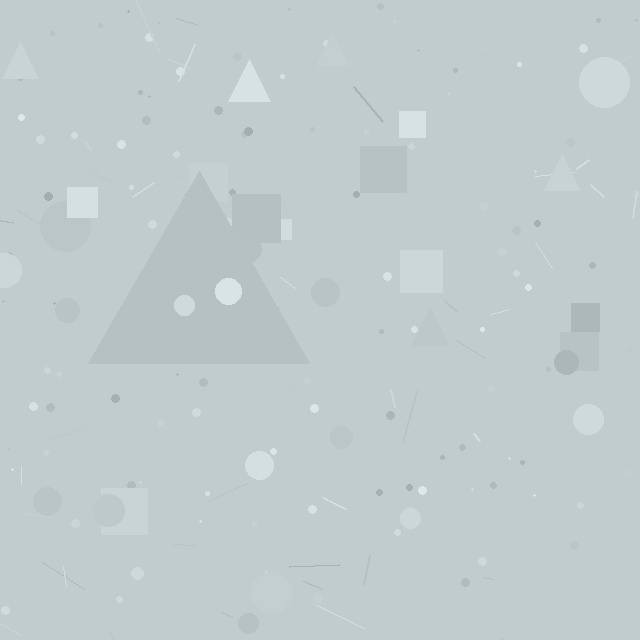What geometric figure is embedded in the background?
A triangle is embedded in the background.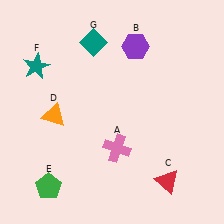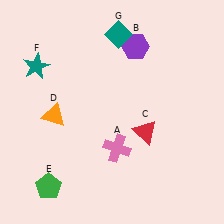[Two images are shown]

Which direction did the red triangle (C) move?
The red triangle (C) moved up.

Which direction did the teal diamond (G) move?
The teal diamond (G) moved right.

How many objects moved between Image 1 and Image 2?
2 objects moved between the two images.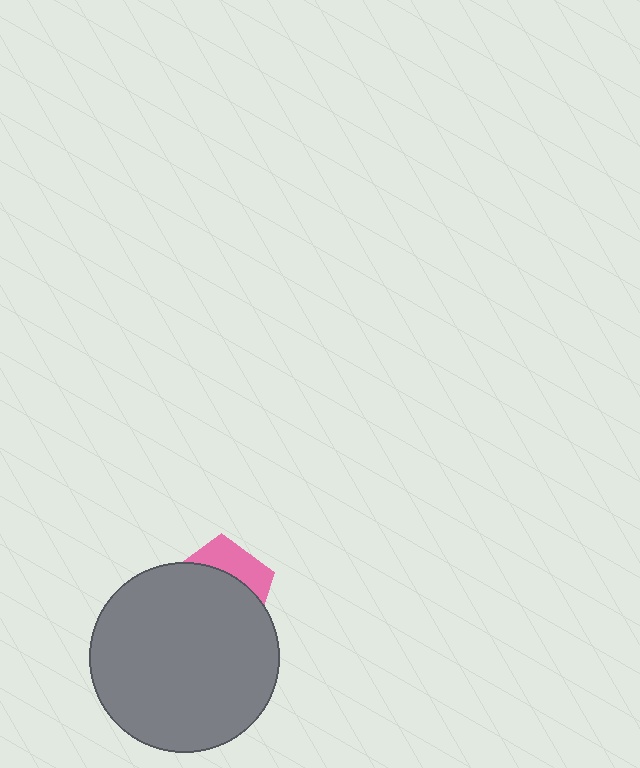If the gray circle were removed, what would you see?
You would see the complete pink pentagon.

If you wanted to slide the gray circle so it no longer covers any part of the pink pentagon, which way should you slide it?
Slide it down — that is the most direct way to separate the two shapes.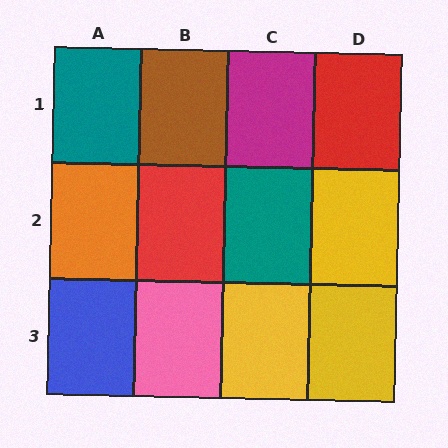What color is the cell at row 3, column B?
Pink.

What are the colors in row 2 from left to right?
Orange, red, teal, yellow.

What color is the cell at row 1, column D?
Red.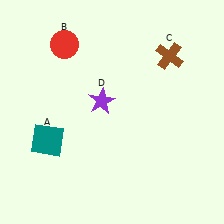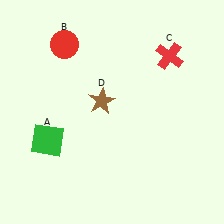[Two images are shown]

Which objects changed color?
A changed from teal to green. C changed from brown to red. D changed from purple to brown.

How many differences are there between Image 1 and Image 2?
There are 3 differences between the two images.